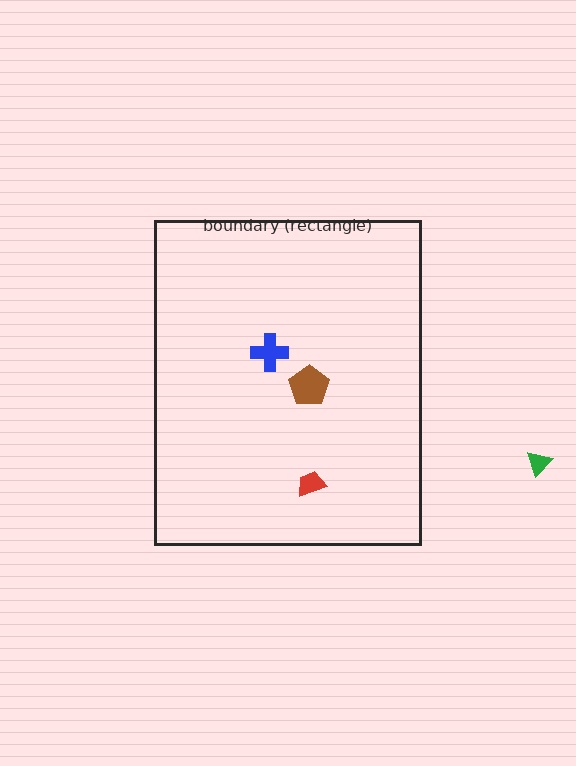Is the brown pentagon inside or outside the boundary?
Inside.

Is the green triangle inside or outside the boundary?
Outside.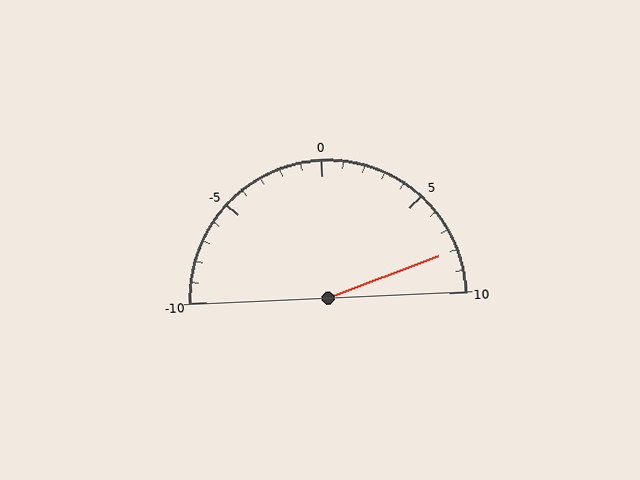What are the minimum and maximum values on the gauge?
The gauge ranges from -10 to 10.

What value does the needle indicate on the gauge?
The needle indicates approximately 8.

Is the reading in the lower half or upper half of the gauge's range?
The reading is in the upper half of the range (-10 to 10).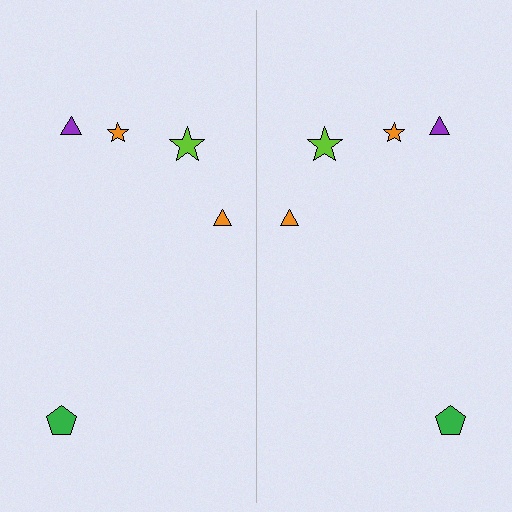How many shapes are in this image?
There are 10 shapes in this image.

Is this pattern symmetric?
Yes, this pattern has bilateral (reflection) symmetry.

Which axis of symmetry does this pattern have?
The pattern has a vertical axis of symmetry running through the center of the image.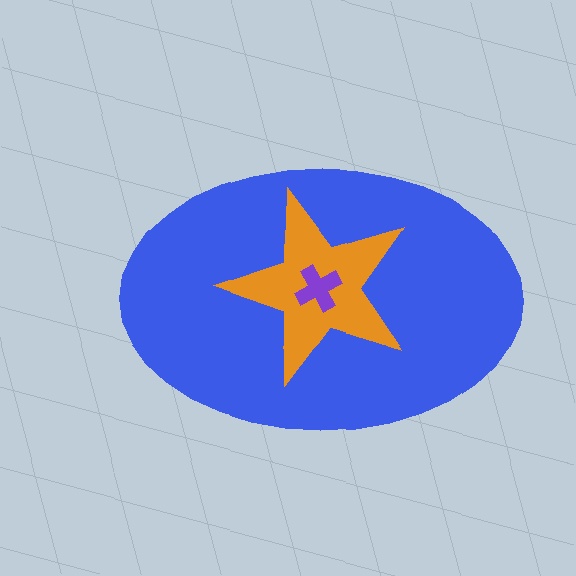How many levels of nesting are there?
3.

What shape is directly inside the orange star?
The purple cross.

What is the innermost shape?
The purple cross.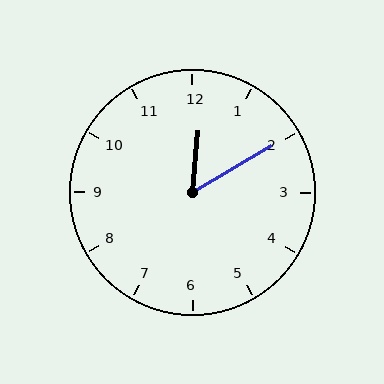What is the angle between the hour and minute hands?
Approximately 55 degrees.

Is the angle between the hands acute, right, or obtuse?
It is acute.